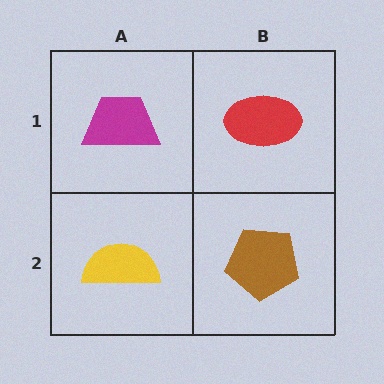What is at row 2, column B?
A brown pentagon.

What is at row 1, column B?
A red ellipse.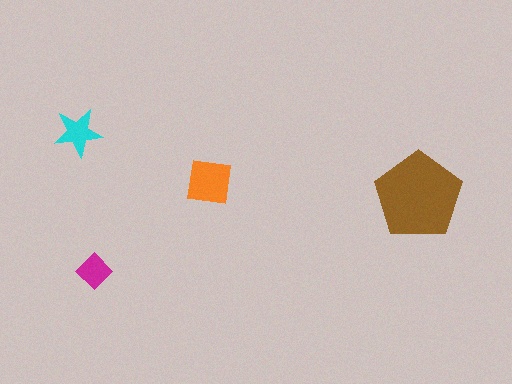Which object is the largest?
The brown pentagon.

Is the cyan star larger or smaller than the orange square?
Smaller.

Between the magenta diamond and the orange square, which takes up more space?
The orange square.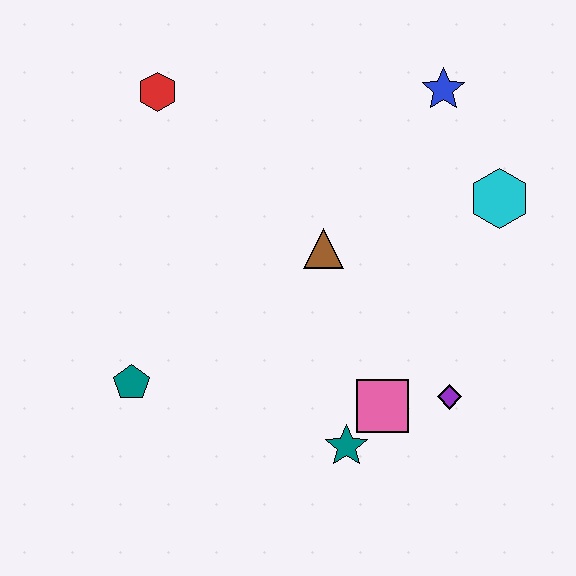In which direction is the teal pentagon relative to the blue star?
The teal pentagon is to the left of the blue star.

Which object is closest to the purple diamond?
The pink square is closest to the purple diamond.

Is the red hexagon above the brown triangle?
Yes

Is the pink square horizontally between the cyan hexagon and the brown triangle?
Yes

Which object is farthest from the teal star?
The red hexagon is farthest from the teal star.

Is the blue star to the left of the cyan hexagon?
Yes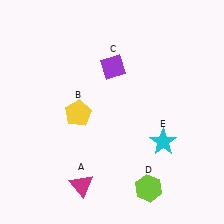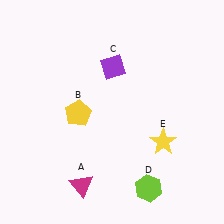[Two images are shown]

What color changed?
The star (E) changed from cyan in Image 1 to yellow in Image 2.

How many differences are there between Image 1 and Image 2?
There is 1 difference between the two images.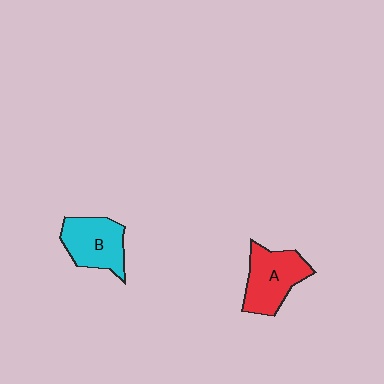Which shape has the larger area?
Shape A (red).